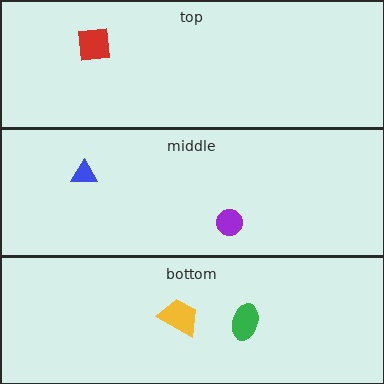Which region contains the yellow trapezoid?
The bottom region.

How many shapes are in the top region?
1.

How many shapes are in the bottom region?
2.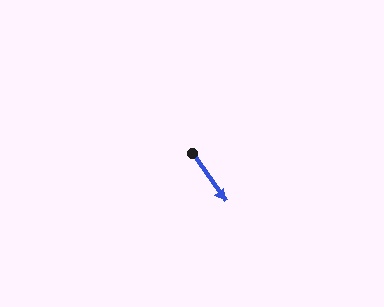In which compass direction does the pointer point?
Southeast.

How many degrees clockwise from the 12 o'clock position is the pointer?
Approximately 145 degrees.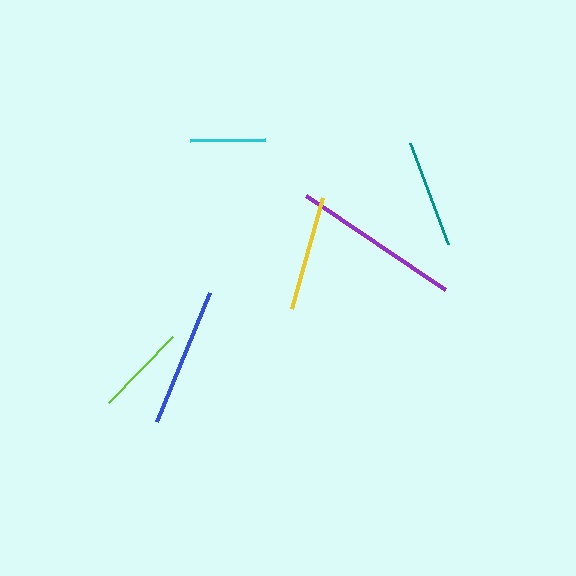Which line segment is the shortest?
The cyan line is the shortest at approximately 75 pixels.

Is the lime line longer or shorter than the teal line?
The teal line is longer than the lime line.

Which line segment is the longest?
The purple line is the longest at approximately 167 pixels.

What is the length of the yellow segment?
The yellow segment is approximately 116 pixels long.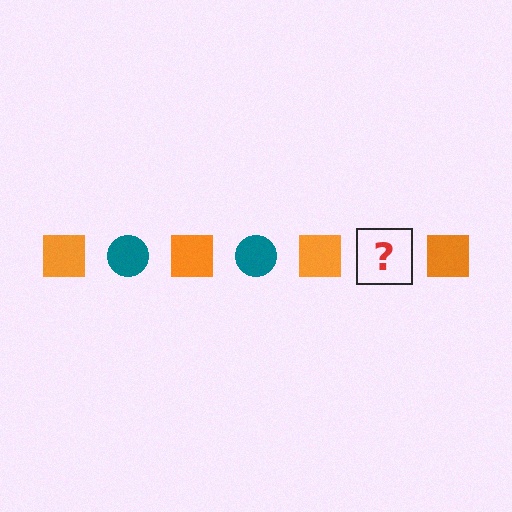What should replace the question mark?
The question mark should be replaced with a teal circle.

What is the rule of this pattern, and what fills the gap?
The rule is that the pattern alternates between orange square and teal circle. The gap should be filled with a teal circle.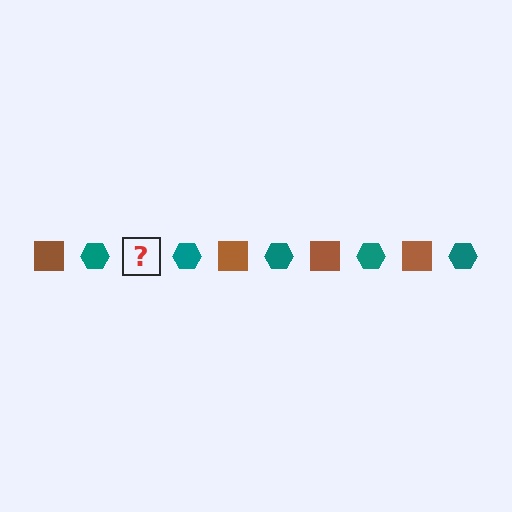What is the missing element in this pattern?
The missing element is a brown square.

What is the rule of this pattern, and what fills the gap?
The rule is that the pattern alternates between brown square and teal hexagon. The gap should be filled with a brown square.